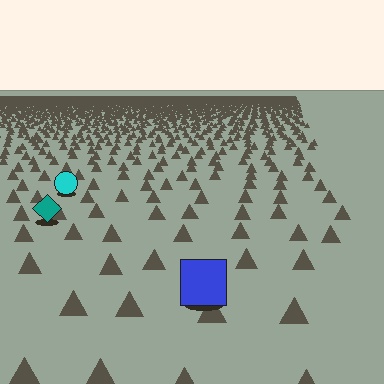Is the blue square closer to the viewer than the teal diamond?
Yes. The blue square is closer — you can tell from the texture gradient: the ground texture is coarser near it.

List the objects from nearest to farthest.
From nearest to farthest: the blue square, the teal diamond, the cyan circle.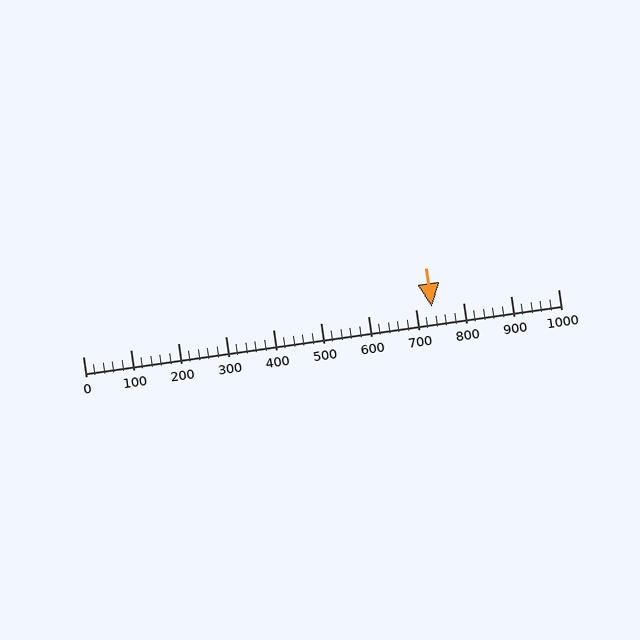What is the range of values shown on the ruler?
The ruler shows values from 0 to 1000.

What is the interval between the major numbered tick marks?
The major tick marks are spaced 100 units apart.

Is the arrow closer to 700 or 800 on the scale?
The arrow is closer to 700.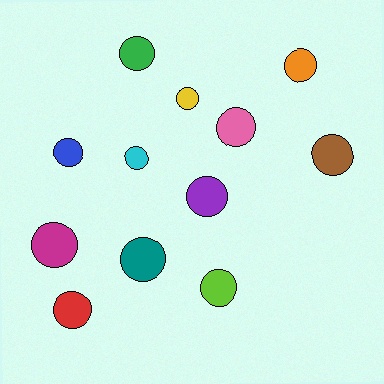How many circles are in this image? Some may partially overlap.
There are 12 circles.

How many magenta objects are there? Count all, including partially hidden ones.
There is 1 magenta object.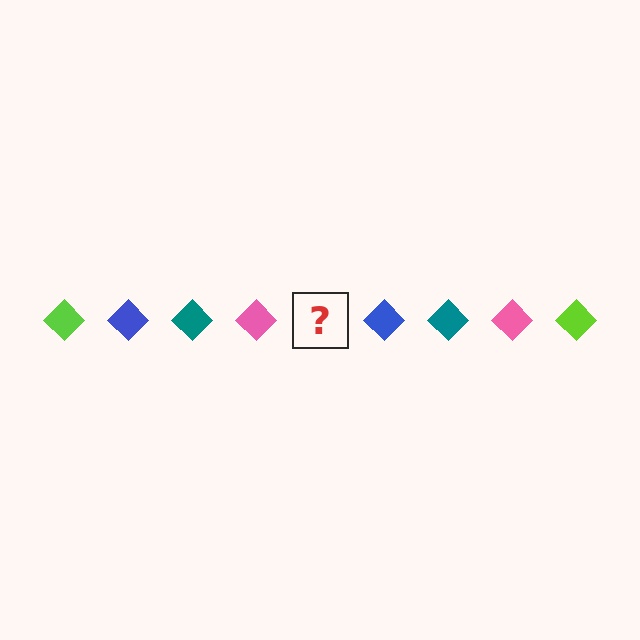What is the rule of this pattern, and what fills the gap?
The rule is that the pattern cycles through lime, blue, teal, pink diamonds. The gap should be filled with a lime diamond.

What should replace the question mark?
The question mark should be replaced with a lime diamond.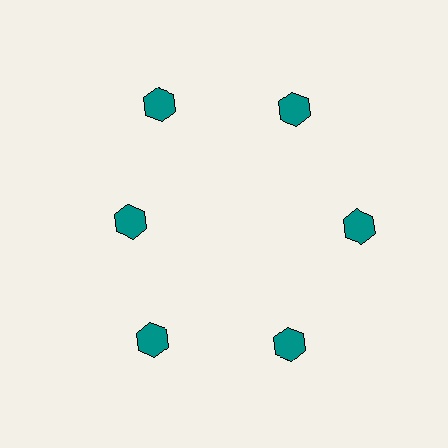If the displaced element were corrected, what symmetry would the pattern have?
It would have 6-fold rotational symmetry — the pattern would map onto itself every 60 degrees.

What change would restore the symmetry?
The symmetry would be restored by moving it outward, back onto the ring so that all 6 hexagons sit at equal angles and equal distance from the center.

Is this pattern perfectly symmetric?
No. The 6 teal hexagons are arranged in a ring, but one element near the 9 o'clock position is pulled inward toward the center, breaking the 6-fold rotational symmetry.